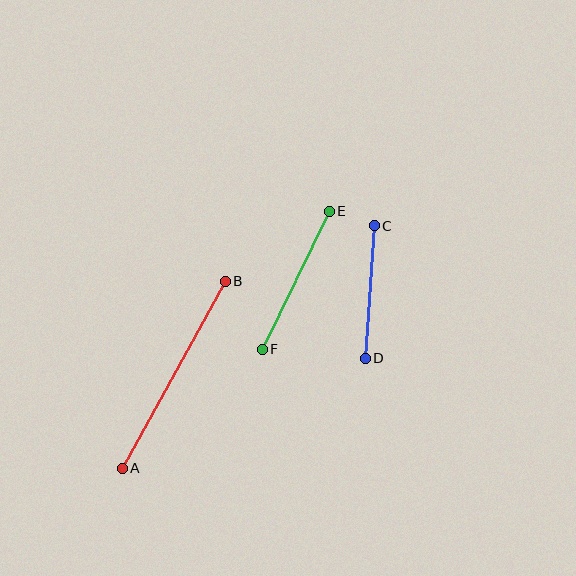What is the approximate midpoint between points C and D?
The midpoint is at approximately (370, 292) pixels.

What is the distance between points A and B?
The distance is approximately 214 pixels.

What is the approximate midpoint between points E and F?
The midpoint is at approximately (296, 280) pixels.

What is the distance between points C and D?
The distance is approximately 133 pixels.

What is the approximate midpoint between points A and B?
The midpoint is at approximately (174, 375) pixels.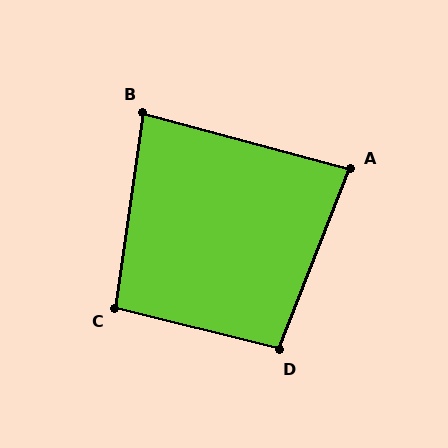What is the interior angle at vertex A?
Approximately 84 degrees (acute).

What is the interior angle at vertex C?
Approximately 96 degrees (obtuse).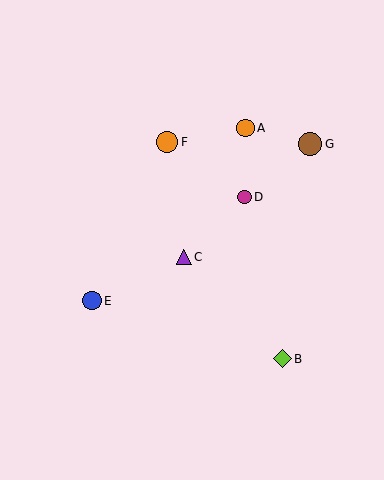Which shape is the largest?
The brown circle (labeled G) is the largest.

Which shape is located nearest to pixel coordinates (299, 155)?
The brown circle (labeled G) at (310, 144) is nearest to that location.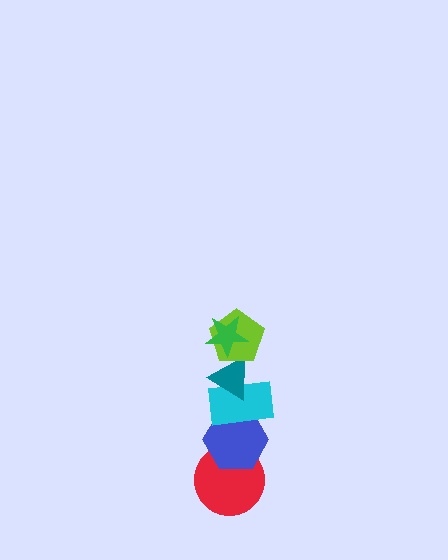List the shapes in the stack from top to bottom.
From top to bottom: the green star, the lime pentagon, the teal triangle, the cyan rectangle, the blue hexagon, the red circle.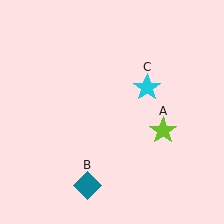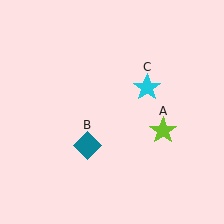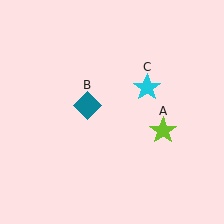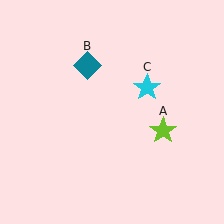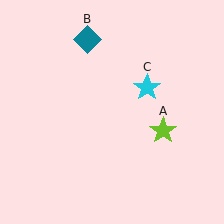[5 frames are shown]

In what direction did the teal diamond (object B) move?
The teal diamond (object B) moved up.